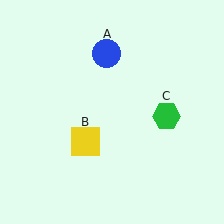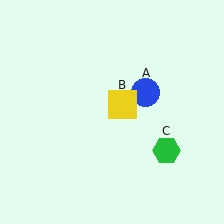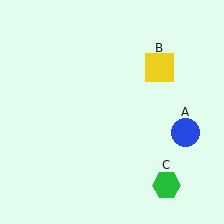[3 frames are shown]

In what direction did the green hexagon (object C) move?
The green hexagon (object C) moved down.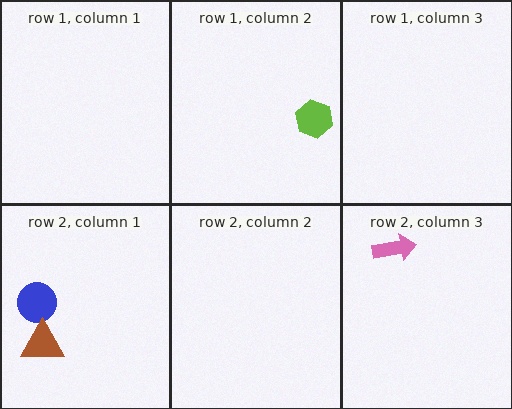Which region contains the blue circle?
The row 2, column 1 region.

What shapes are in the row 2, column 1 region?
The blue circle, the brown triangle.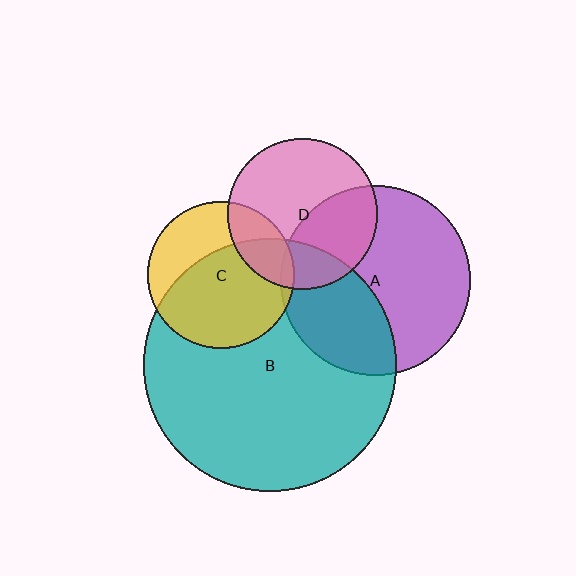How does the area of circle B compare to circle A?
Approximately 1.8 times.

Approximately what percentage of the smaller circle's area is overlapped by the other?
Approximately 40%.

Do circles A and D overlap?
Yes.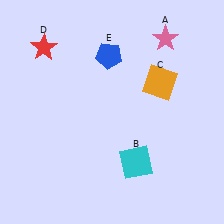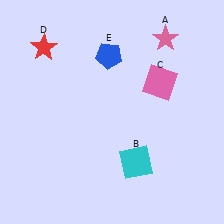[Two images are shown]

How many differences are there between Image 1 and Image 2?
There is 1 difference between the two images.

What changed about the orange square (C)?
In Image 1, C is orange. In Image 2, it changed to pink.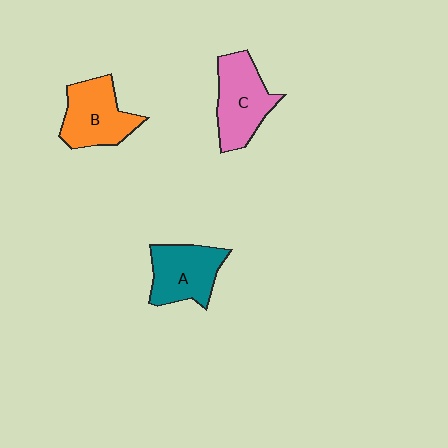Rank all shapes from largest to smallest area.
From largest to smallest: C (pink), B (orange), A (teal).